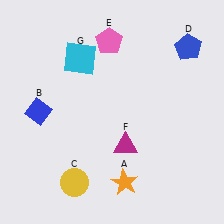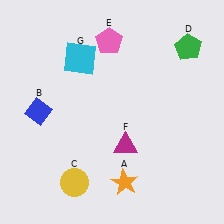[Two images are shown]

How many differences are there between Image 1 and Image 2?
There is 1 difference between the two images.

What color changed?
The pentagon (D) changed from blue in Image 1 to green in Image 2.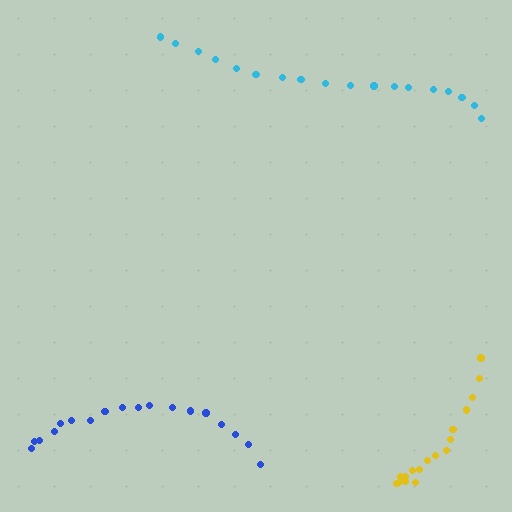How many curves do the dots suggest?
There are 3 distinct paths.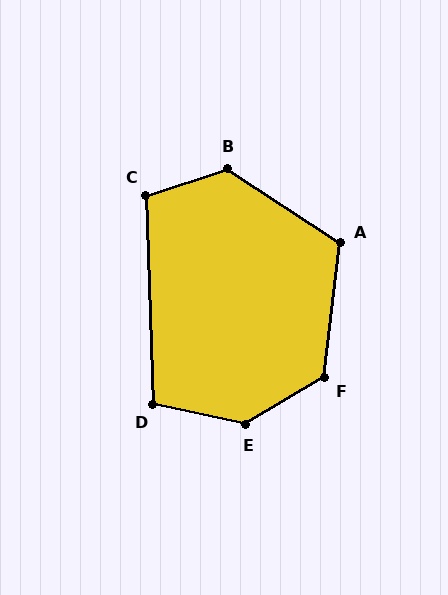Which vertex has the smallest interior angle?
D, at approximately 104 degrees.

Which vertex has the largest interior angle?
E, at approximately 138 degrees.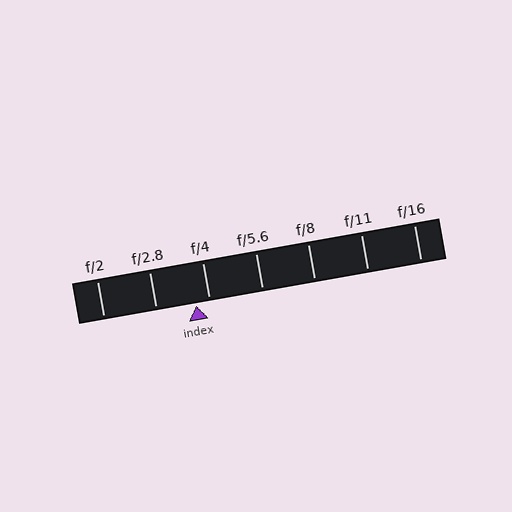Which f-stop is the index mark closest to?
The index mark is closest to f/4.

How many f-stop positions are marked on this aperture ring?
There are 7 f-stop positions marked.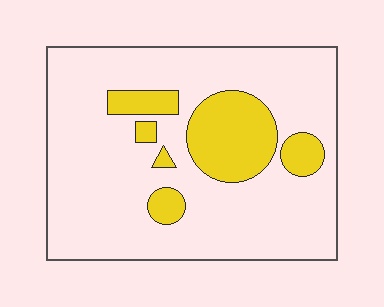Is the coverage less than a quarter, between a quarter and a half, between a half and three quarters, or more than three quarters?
Less than a quarter.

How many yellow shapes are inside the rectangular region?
6.